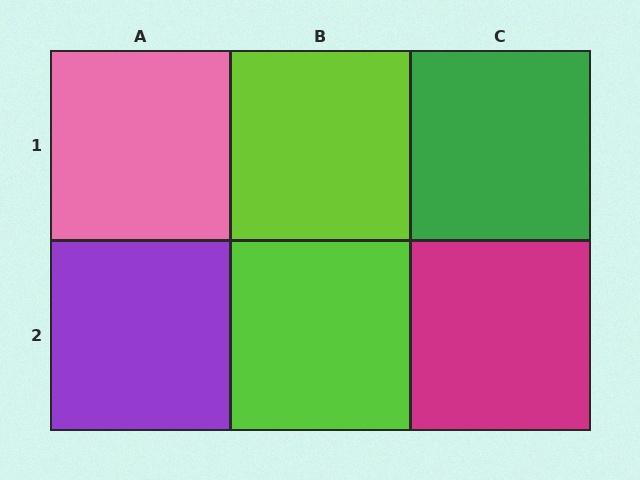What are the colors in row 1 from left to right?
Pink, lime, green.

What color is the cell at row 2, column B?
Lime.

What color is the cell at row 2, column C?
Magenta.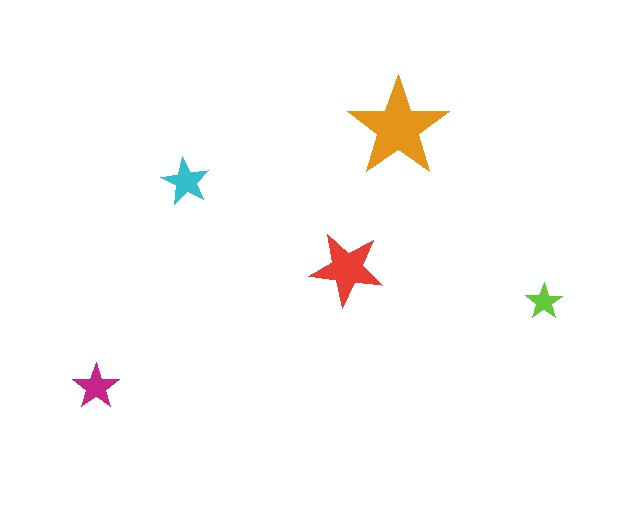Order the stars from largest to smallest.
the orange one, the red one, the cyan one, the magenta one, the lime one.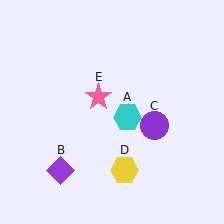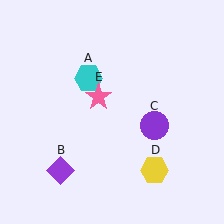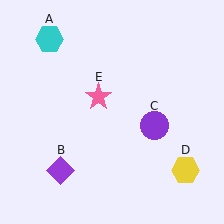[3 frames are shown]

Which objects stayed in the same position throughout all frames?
Purple diamond (object B) and purple circle (object C) and pink star (object E) remained stationary.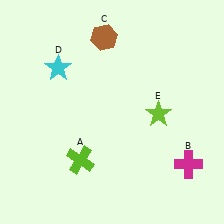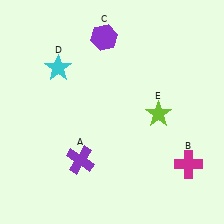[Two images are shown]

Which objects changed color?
A changed from lime to purple. C changed from brown to purple.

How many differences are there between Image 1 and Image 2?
There are 2 differences between the two images.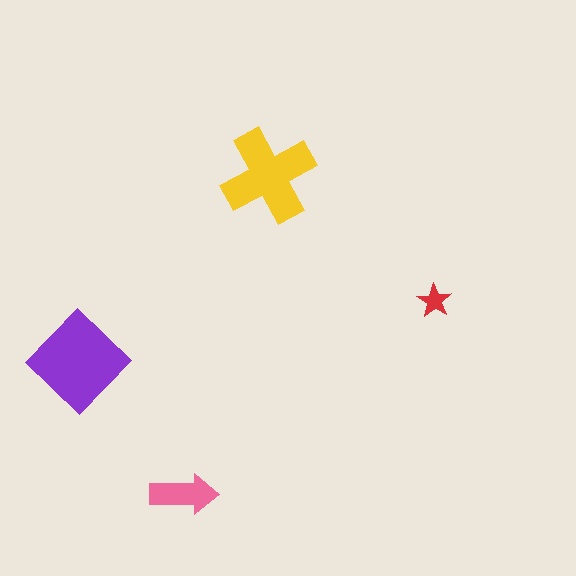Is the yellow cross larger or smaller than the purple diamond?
Smaller.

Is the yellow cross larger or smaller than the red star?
Larger.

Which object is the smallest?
The red star.